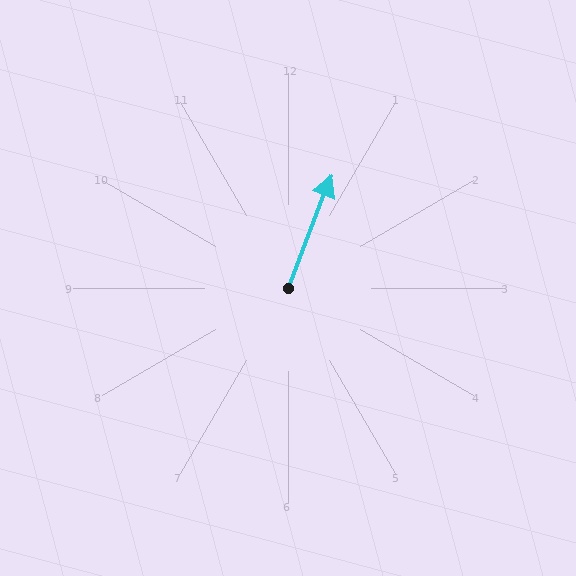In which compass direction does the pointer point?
North.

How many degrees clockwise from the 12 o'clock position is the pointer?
Approximately 21 degrees.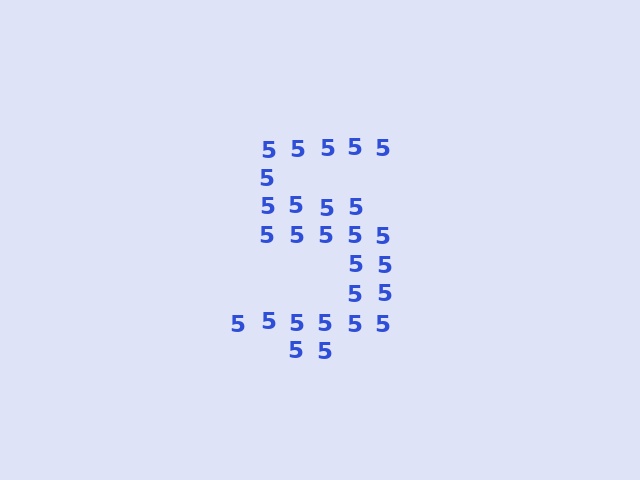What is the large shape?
The large shape is the digit 5.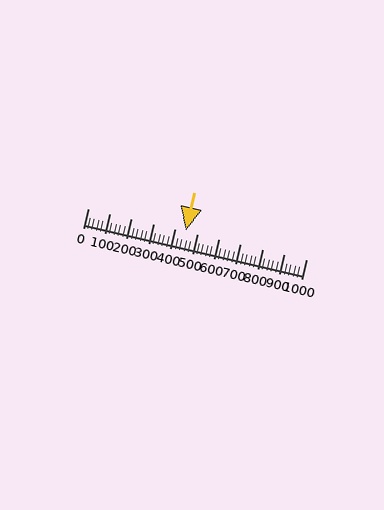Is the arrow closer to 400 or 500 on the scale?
The arrow is closer to 400.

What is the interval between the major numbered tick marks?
The major tick marks are spaced 100 units apart.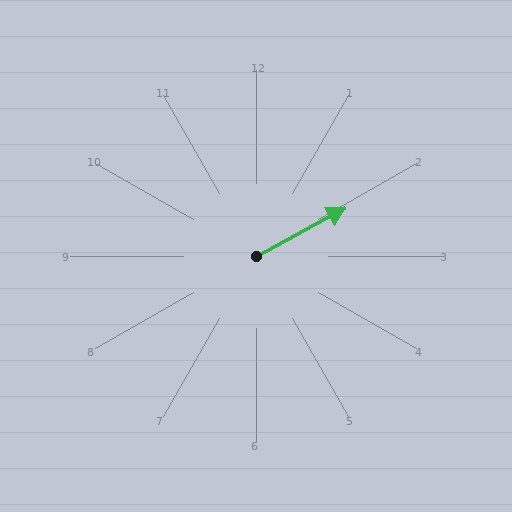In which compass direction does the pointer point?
Northeast.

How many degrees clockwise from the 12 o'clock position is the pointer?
Approximately 62 degrees.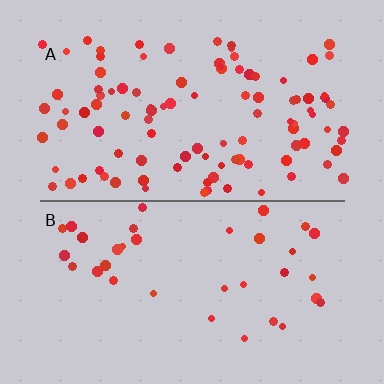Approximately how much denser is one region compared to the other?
Approximately 2.9× — region A over region B.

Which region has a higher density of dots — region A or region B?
A (the top).